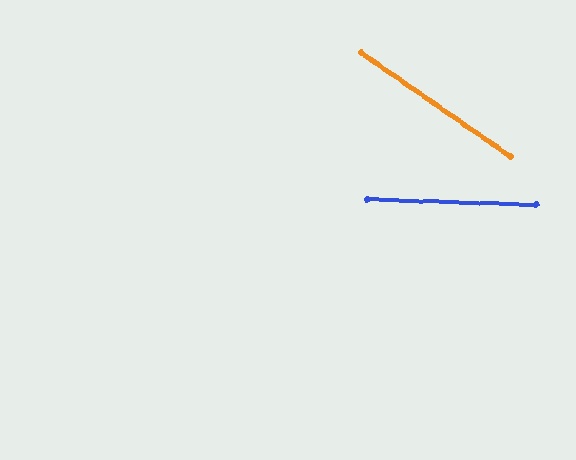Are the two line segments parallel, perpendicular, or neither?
Neither parallel nor perpendicular — they differ by about 33°.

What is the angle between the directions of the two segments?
Approximately 33 degrees.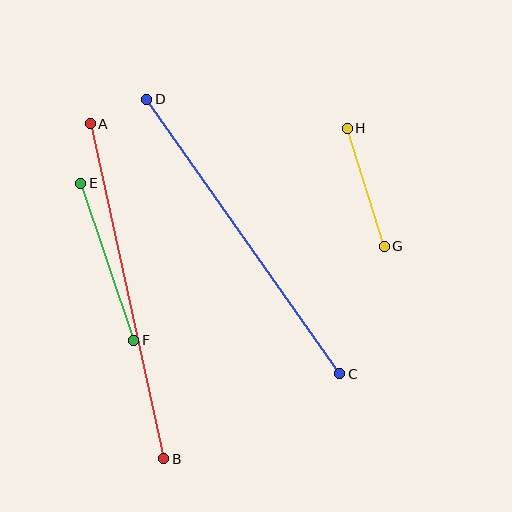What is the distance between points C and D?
The distance is approximately 335 pixels.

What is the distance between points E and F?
The distance is approximately 166 pixels.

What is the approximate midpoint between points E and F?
The midpoint is at approximately (107, 262) pixels.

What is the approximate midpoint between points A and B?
The midpoint is at approximately (127, 291) pixels.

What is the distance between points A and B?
The distance is approximately 343 pixels.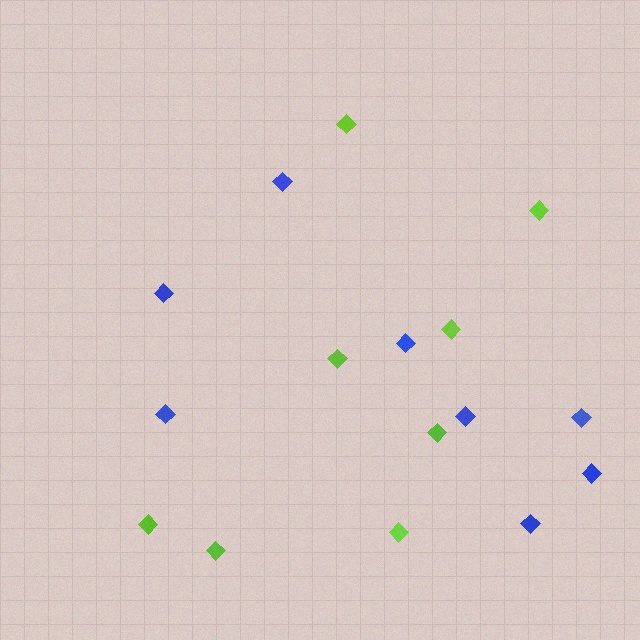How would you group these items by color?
There are 2 groups: one group of blue diamonds (8) and one group of lime diamonds (8).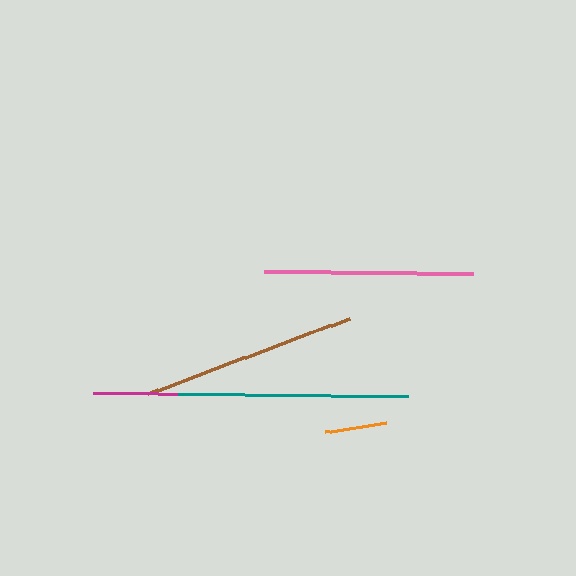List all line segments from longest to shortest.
From longest to shortest: magenta, teal, brown, pink, orange.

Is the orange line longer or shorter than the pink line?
The pink line is longer than the orange line.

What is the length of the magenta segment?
The magenta segment is approximately 270 pixels long.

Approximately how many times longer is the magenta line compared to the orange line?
The magenta line is approximately 4.3 times the length of the orange line.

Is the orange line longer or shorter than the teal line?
The teal line is longer than the orange line.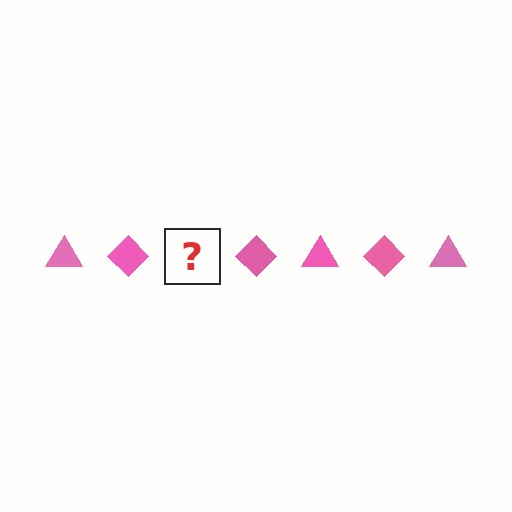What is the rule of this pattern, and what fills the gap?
The rule is that the pattern cycles through triangle, diamond shapes in pink. The gap should be filled with a pink triangle.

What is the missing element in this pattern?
The missing element is a pink triangle.